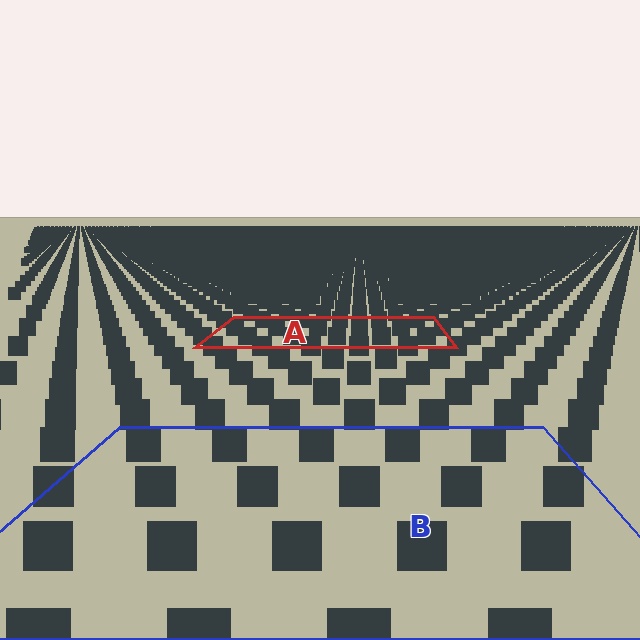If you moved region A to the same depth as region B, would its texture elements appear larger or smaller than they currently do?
They would appear larger. At a closer depth, the same texture elements are projected at a bigger on-screen size.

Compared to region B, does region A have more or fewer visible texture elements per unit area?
Region A has more texture elements per unit area — they are packed more densely because it is farther away.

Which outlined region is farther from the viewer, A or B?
Region A is farther from the viewer — the texture elements inside it appear smaller and more densely packed.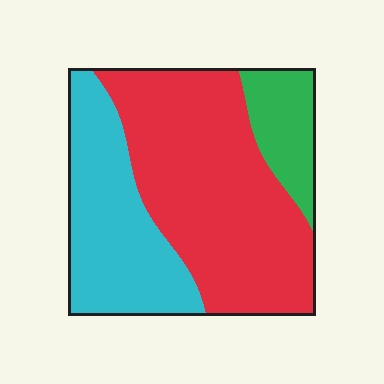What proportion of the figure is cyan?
Cyan covers 32% of the figure.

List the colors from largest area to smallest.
From largest to smallest: red, cyan, green.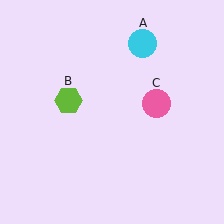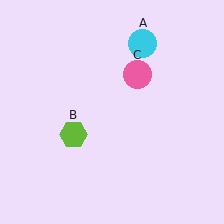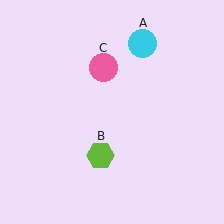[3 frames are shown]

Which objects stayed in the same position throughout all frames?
Cyan circle (object A) remained stationary.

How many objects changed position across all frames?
2 objects changed position: lime hexagon (object B), pink circle (object C).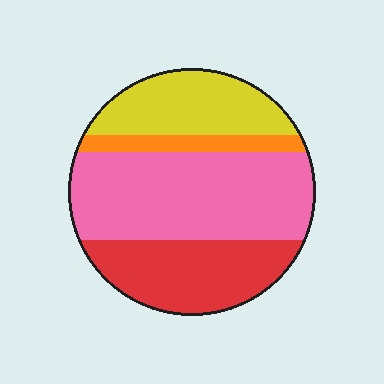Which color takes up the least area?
Orange, at roughly 10%.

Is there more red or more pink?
Pink.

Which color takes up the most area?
Pink, at roughly 45%.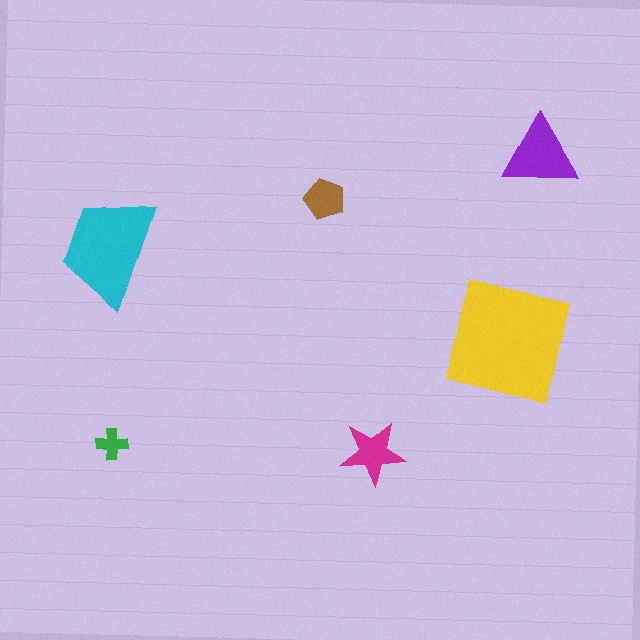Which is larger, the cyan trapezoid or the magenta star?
The cyan trapezoid.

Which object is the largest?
The yellow square.